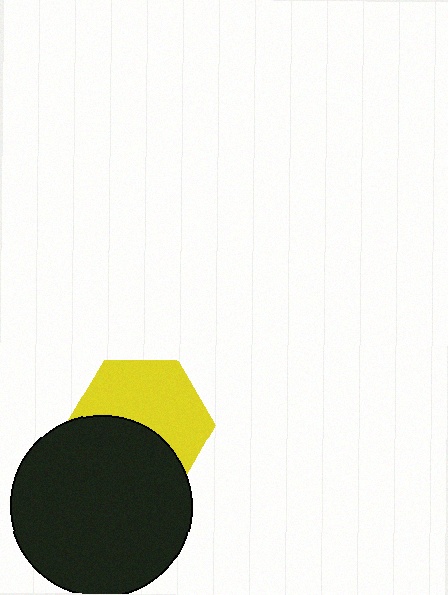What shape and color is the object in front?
The object in front is a black circle.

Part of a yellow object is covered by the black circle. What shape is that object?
It is a hexagon.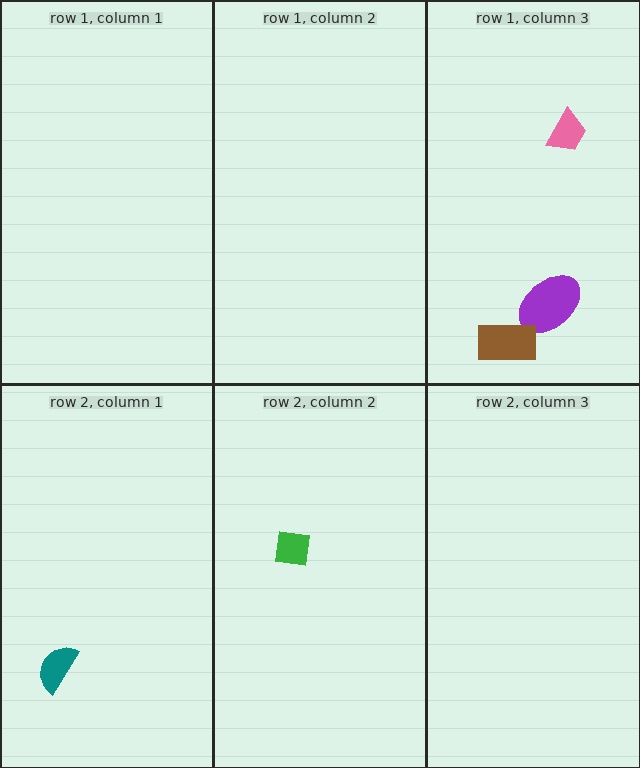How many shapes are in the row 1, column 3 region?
3.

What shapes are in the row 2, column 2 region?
The green square.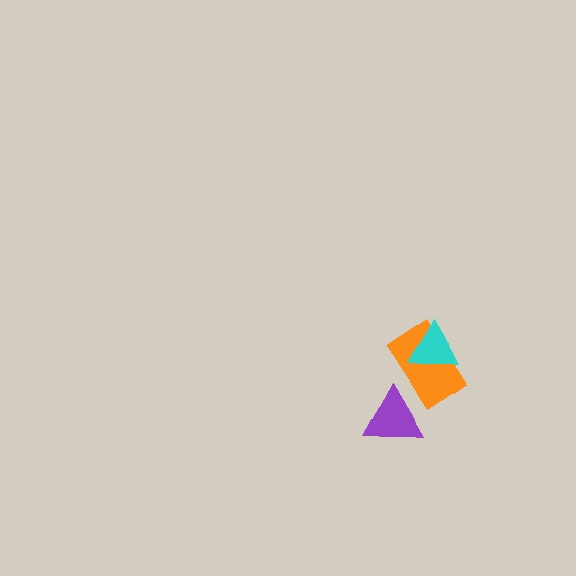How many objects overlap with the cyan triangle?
1 object overlaps with the cyan triangle.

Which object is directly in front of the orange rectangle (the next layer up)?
The cyan triangle is directly in front of the orange rectangle.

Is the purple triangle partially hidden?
No, no other shape covers it.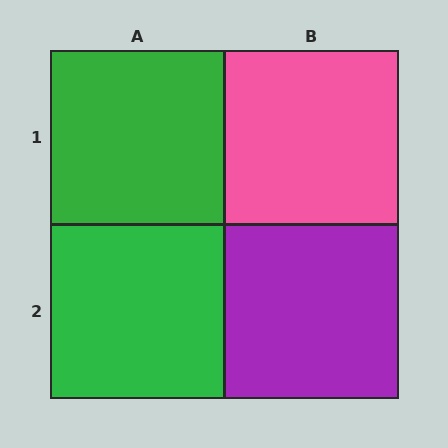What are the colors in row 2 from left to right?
Green, purple.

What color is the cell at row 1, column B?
Pink.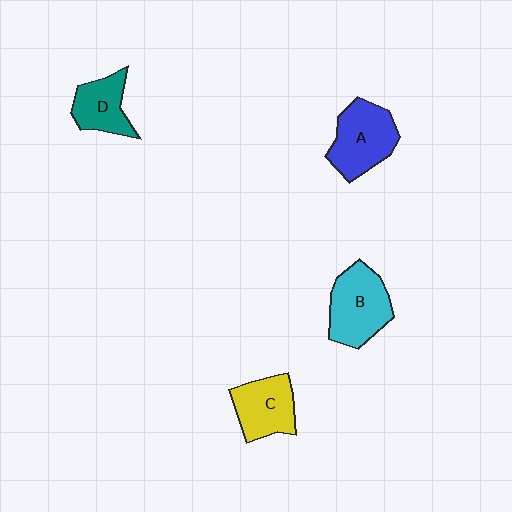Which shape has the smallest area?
Shape D (teal).